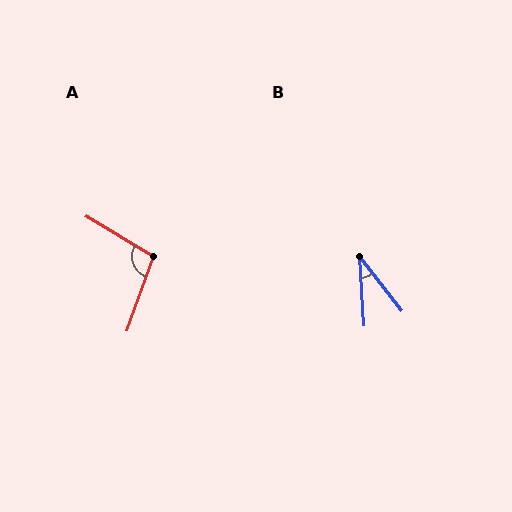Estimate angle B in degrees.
Approximately 34 degrees.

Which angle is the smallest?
B, at approximately 34 degrees.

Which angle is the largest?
A, at approximately 102 degrees.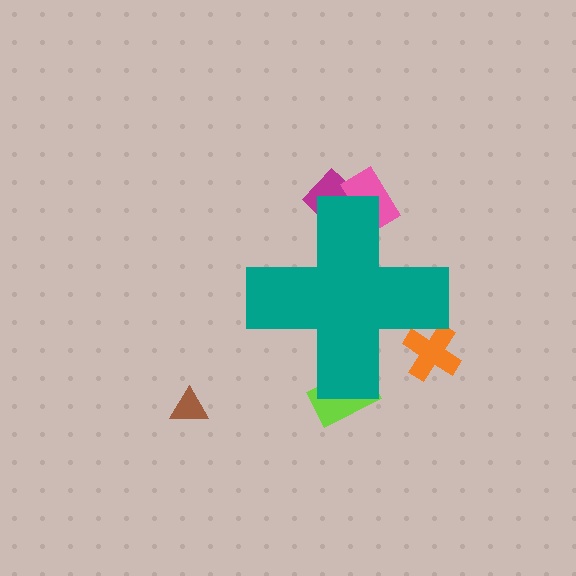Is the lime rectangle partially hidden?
Yes, the lime rectangle is partially hidden behind the teal cross.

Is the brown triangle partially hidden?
No, the brown triangle is fully visible.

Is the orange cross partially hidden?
Yes, the orange cross is partially hidden behind the teal cross.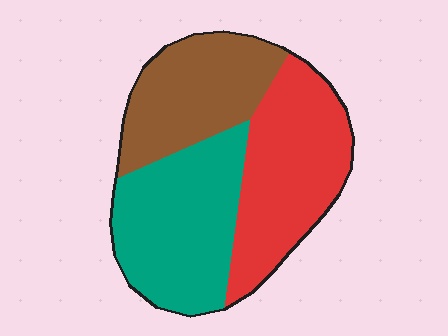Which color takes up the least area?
Brown, at roughly 30%.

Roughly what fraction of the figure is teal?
Teal covers around 35% of the figure.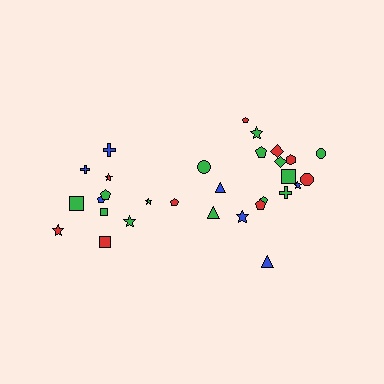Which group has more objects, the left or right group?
The right group.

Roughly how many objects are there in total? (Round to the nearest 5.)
Roughly 30 objects in total.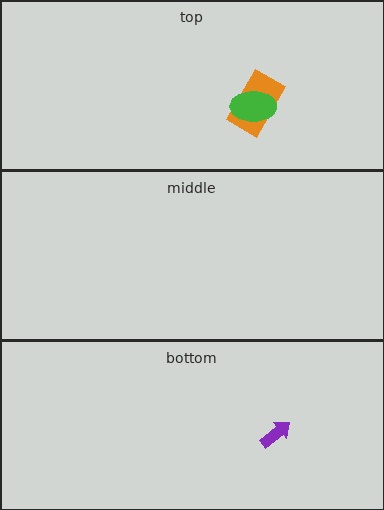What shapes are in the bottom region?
The purple arrow.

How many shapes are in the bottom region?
1.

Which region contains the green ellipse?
The top region.